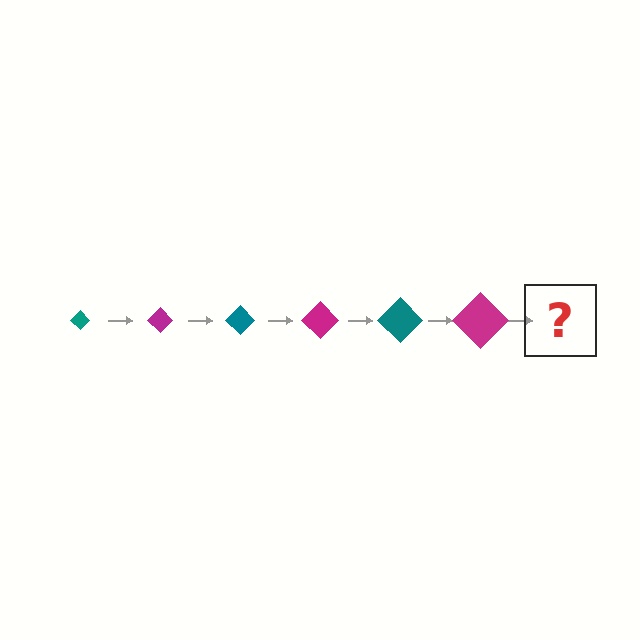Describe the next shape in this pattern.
It should be a teal diamond, larger than the previous one.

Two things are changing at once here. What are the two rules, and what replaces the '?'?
The two rules are that the diamond grows larger each step and the color cycles through teal and magenta. The '?' should be a teal diamond, larger than the previous one.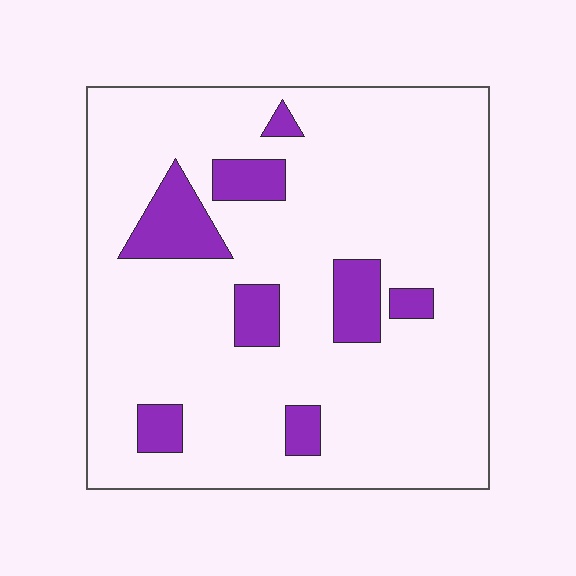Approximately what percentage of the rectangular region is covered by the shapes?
Approximately 15%.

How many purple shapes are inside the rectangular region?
8.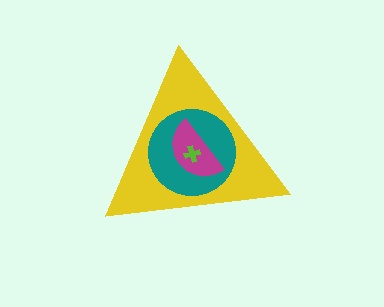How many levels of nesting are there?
4.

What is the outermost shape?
The yellow triangle.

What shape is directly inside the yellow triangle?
The teal circle.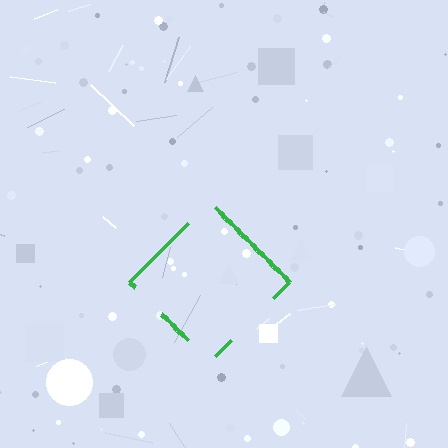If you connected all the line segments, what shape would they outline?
They would outline a diamond.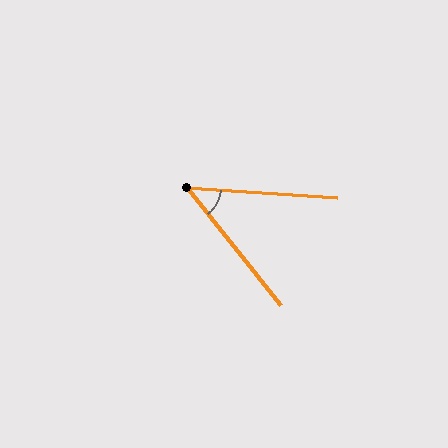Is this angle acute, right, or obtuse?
It is acute.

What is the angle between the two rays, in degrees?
Approximately 48 degrees.